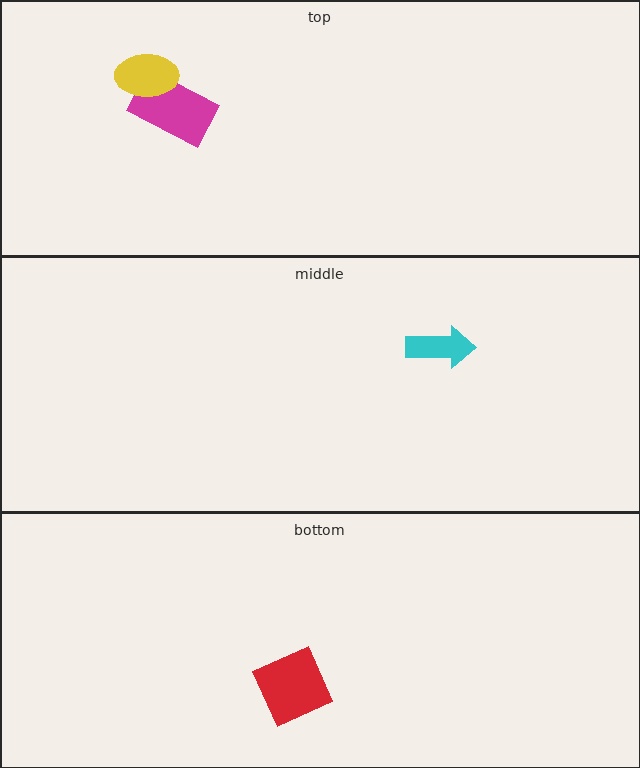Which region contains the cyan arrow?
The middle region.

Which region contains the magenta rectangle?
The top region.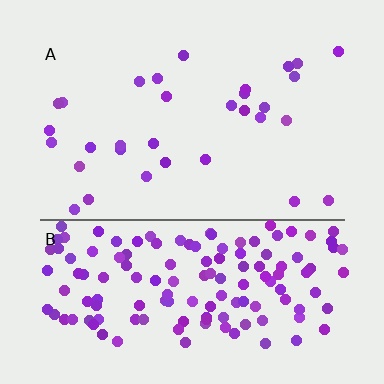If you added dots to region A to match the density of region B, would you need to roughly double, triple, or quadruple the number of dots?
Approximately quadruple.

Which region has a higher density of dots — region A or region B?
B (the bottom).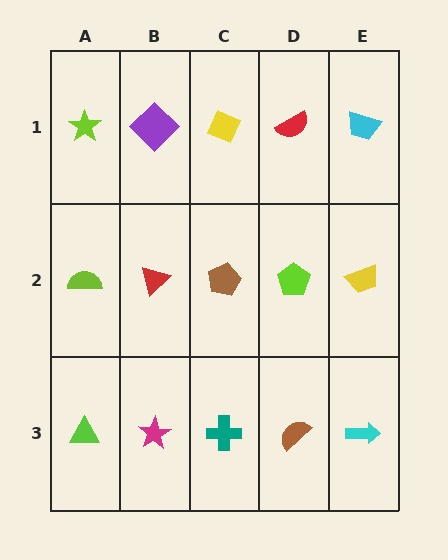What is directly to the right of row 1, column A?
A purple diamond.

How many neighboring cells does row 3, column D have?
3.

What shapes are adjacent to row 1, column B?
A red triangle (row 2, column B), a lime star (row 1, column A), a yellow diamond (row 1, column C).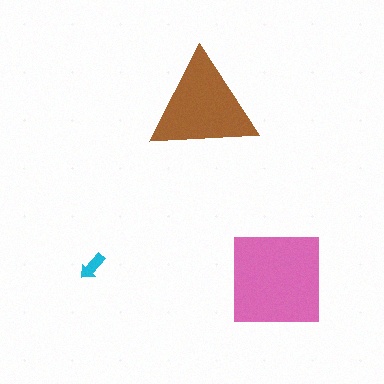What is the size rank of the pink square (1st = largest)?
1st.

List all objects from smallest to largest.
The cyan arrow, the brown triangle, the pink square.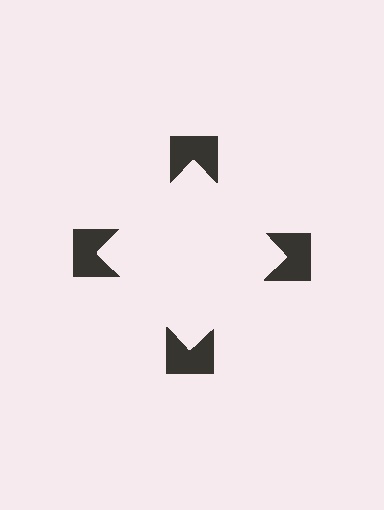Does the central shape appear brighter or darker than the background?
It typically appears slightly brighter than the background, even though no actual brightness change is drawn.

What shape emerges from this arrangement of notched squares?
An illusory square — its edges are inferred from the aligned wedge cuts in the notched squares, not physically drawn.